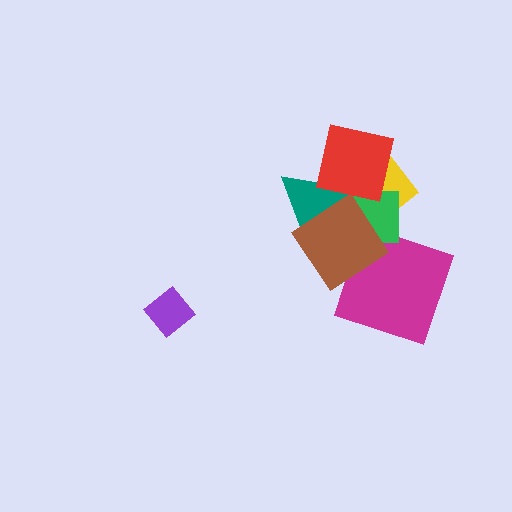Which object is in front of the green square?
The brown diamond is in front of the green square.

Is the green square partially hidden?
Yes, it is partially covered by another shape.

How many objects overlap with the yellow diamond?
4 objects overlap with the yellow diamond.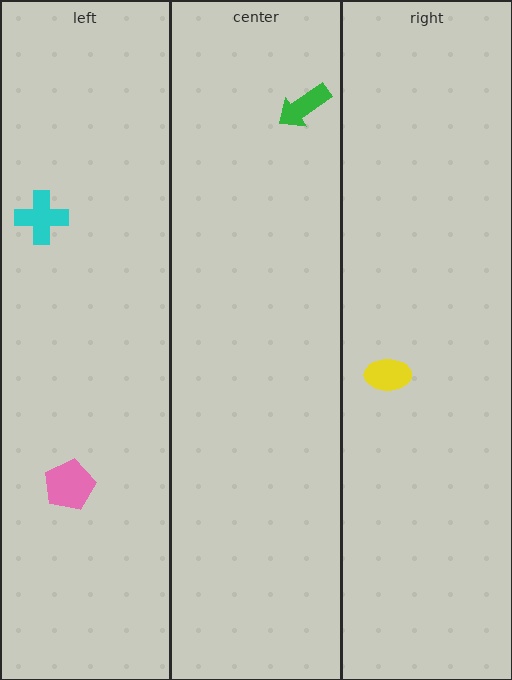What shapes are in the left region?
The cyan cross, the pink pentagon.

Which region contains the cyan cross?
The left region.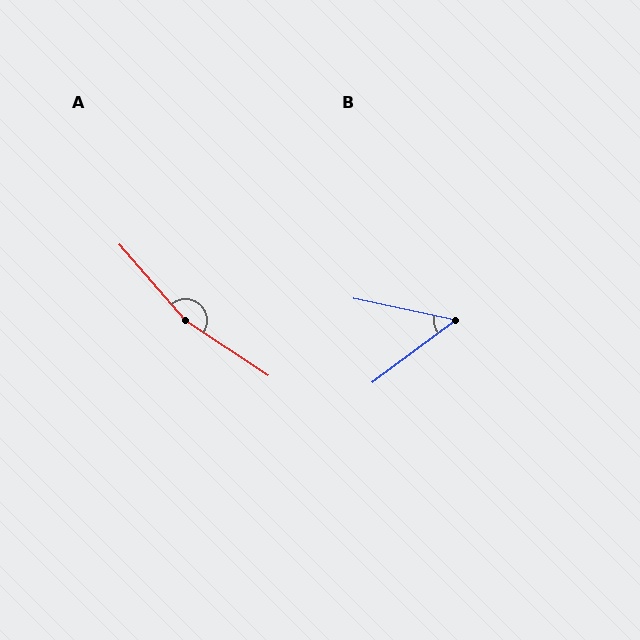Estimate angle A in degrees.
Approximately 164 degrees.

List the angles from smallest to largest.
B (49°), A (164°).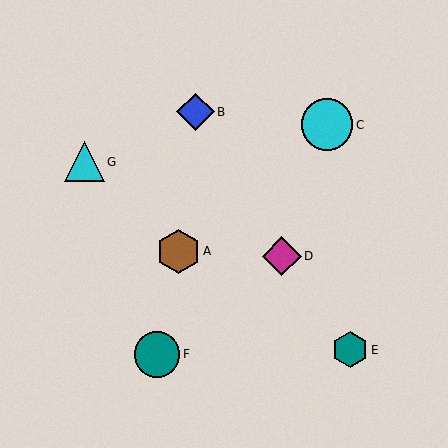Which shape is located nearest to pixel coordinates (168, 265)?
The brown hexagon (labeled A) at (178, 251) is nearest to that location.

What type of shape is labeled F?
Shape F is a teal circle.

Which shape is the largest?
The cyan circle (labeled C) is the largest.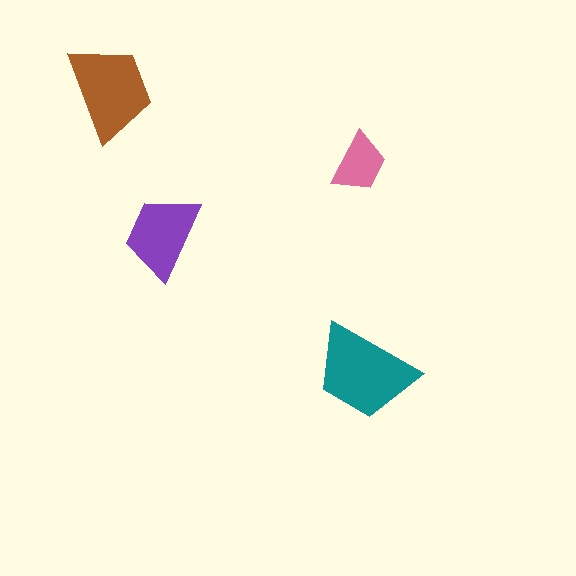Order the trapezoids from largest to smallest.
the teal one, the brown one, the purple one, the pink one.